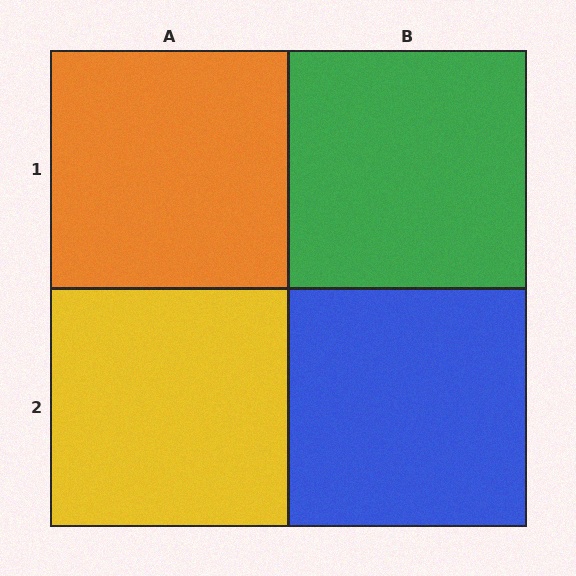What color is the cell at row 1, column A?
Orange.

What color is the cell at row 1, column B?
Green.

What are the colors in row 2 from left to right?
Yellow, blue.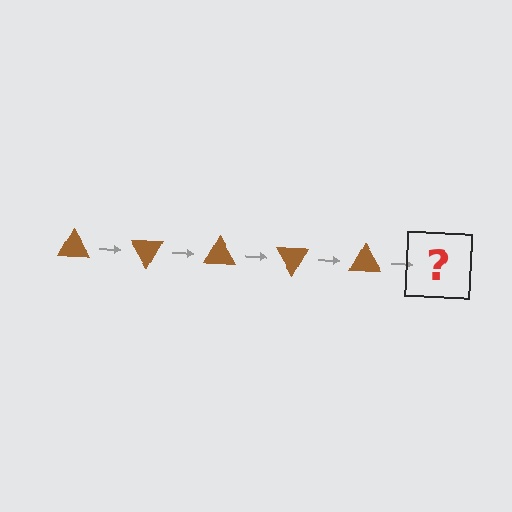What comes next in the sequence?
The next element should be a brown triangle rotated 300 degrees.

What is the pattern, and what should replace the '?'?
The pattern is that the triangle rotates 60 degrees each step. The '?' should be a brown triangle rotated 300 degrees.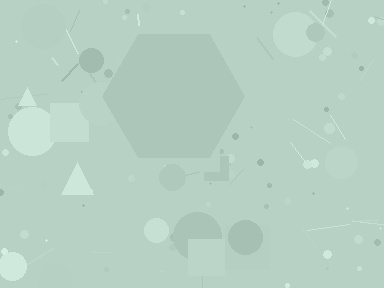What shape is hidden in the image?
A hexagon is hidden in the image.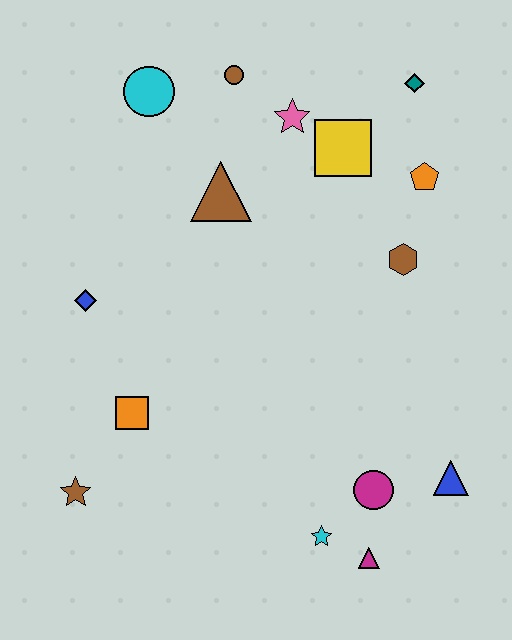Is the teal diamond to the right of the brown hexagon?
Yes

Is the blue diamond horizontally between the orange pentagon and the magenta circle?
No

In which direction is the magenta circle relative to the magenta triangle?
The magenta circle is above the magenta triangle.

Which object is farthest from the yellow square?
The brown star is farthest from the yellow square.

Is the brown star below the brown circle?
Yes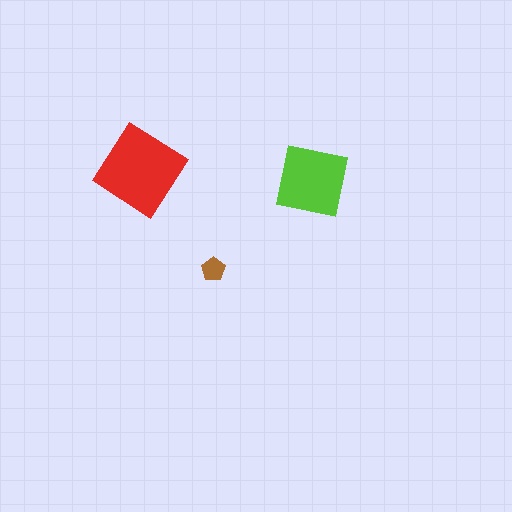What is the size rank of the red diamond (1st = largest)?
1st.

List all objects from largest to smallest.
The red diamond, the lime square, the brown pentagon.